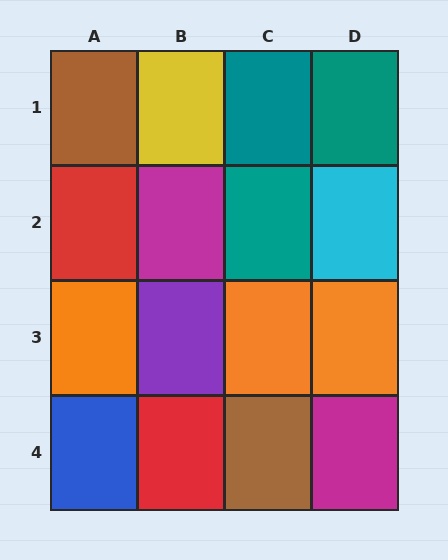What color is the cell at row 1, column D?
Teal.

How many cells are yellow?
1 cell is yellow.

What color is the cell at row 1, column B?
Yellow.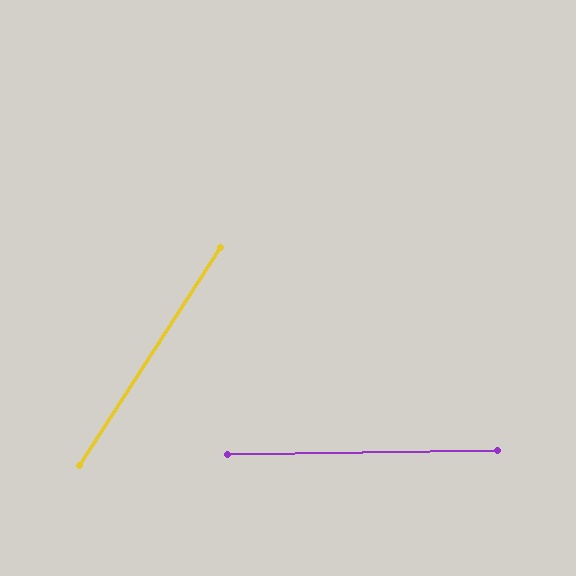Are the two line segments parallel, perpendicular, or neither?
Neither parallel nor perpendicular — they differ by about 56°.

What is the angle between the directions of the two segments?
Approximately 56 degrees.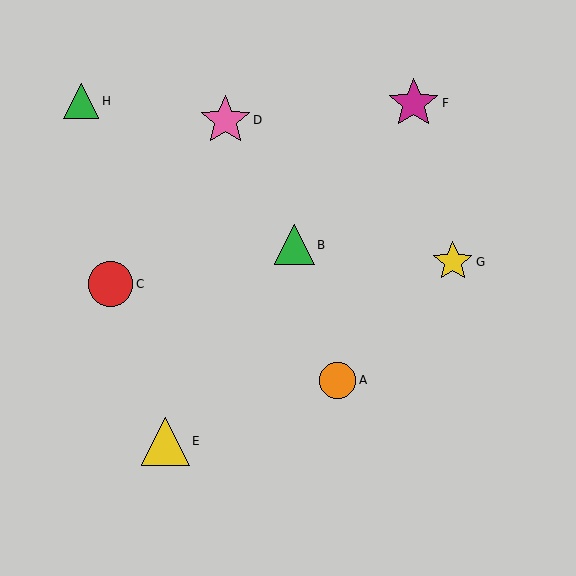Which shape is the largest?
The magenta star (labeled F) is the largest.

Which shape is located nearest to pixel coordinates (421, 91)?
The magenta star (labeled F) at (414, 103) is nearest to that location.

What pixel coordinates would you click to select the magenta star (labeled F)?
Click at (414, 103) to select the magenta star F.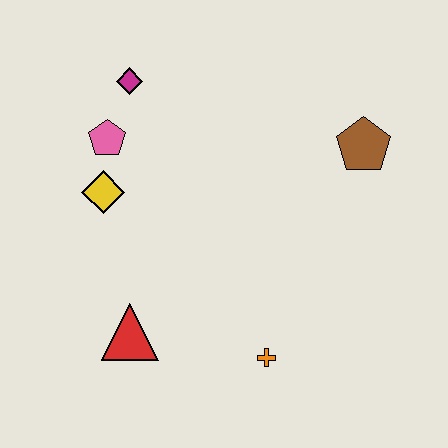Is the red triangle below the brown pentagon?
Yes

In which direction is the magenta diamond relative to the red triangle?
The magenta diamond is above the red triangle.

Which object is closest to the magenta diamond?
The pink pentagon is closest to the magenta diamond.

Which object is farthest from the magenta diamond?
The orange cross is farthest from the magenta diamond.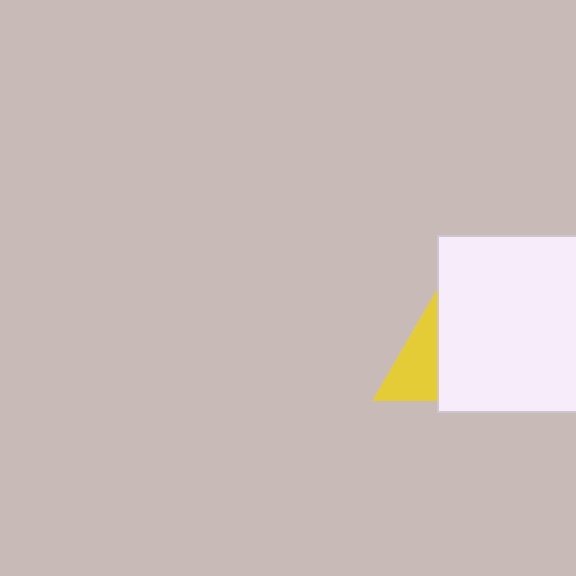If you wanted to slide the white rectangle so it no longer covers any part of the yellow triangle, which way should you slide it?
Slide it right — that is the most direct way to separate the two shapes.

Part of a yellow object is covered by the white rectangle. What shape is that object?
It is a triangle.